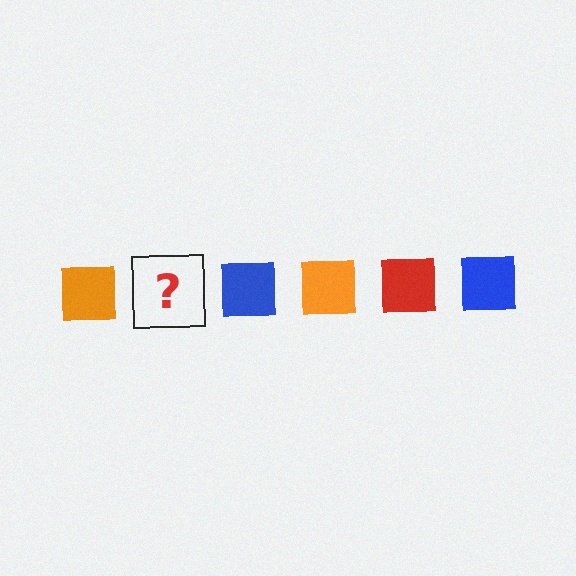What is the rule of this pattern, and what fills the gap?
The rule is that the pattern cycles through orange, red, blue squares. The gap should be filled with a red square.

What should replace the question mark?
The question mark should be replaced with a red square.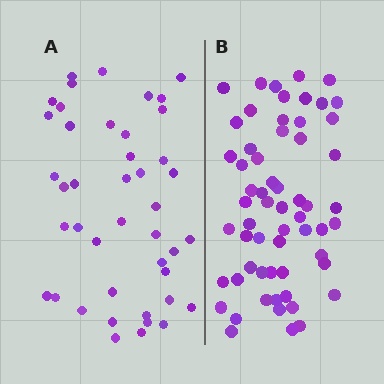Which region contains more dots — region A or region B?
Region B (the right region) has more dots.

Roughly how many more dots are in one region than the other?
Region B has approximately 15 more dots than region A.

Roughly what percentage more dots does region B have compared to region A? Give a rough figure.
About 40% more.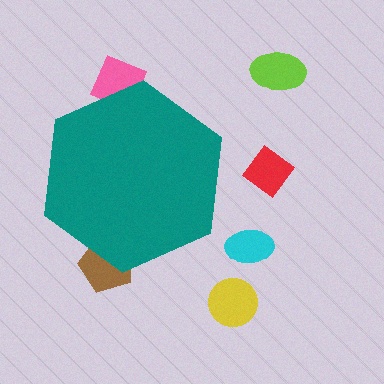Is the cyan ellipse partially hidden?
No, the cyan ellipse is fully visible.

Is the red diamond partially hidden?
No, the red diamond is fully visible.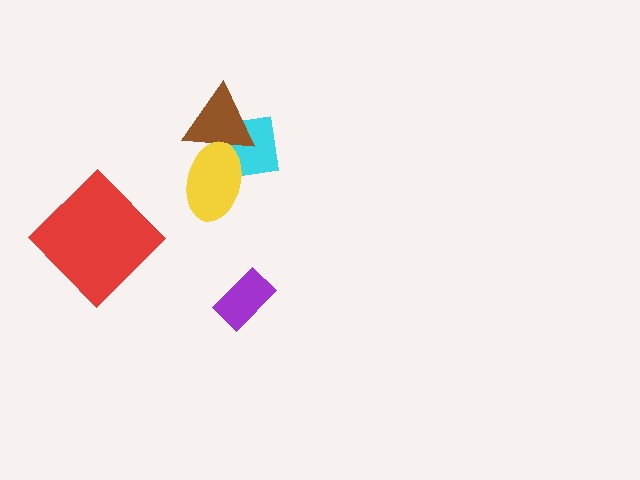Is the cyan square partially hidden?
Yes, it is partially covered by another shape.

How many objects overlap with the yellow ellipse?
2 objects overlap with the yellow ellipse.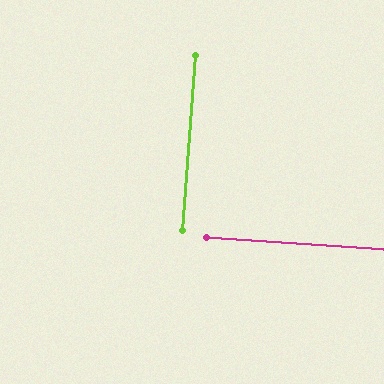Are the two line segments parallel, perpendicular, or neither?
Perpendicular — they meet at approximately 89°.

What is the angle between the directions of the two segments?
Approximately 89 degrees.